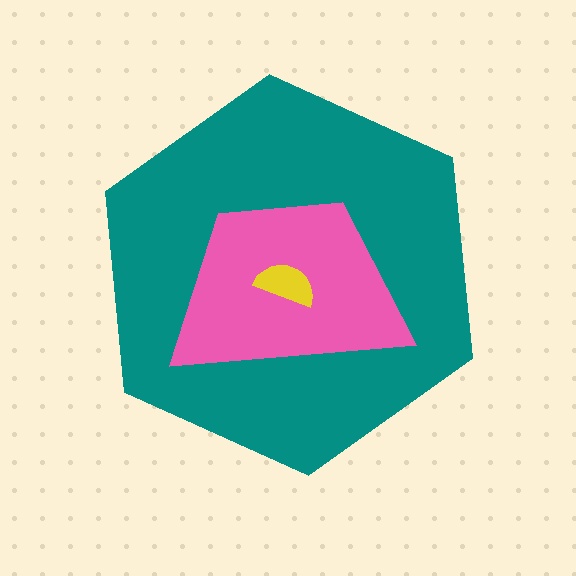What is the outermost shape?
The teal hexagon.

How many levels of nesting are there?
3.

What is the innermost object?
The yellow semicircle.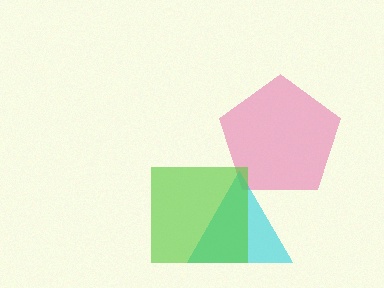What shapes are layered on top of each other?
The layered shapes are: a pink pentagon, a cyan triangle, a lime square.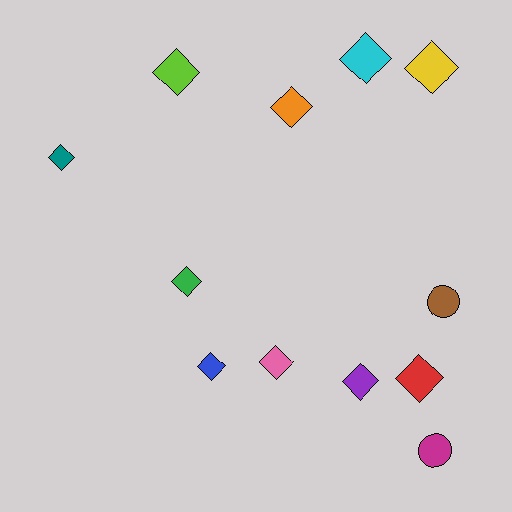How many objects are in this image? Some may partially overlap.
There are 12 objects.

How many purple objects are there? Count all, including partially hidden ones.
There is 1 purple object.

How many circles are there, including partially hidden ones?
There are 2 circles.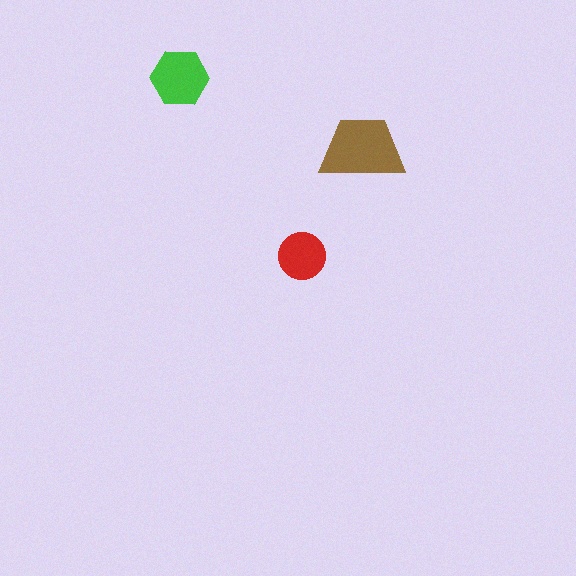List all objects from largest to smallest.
The brown trapezoid, the green hexagon, the red circle.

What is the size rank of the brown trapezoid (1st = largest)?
1st.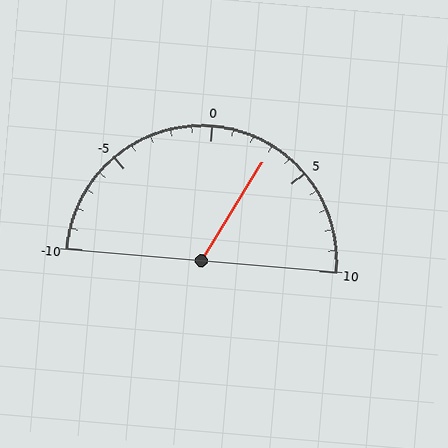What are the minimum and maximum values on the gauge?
The gauge ranges from -10 to 10.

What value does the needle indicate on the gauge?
The needle indicates approximately 3.